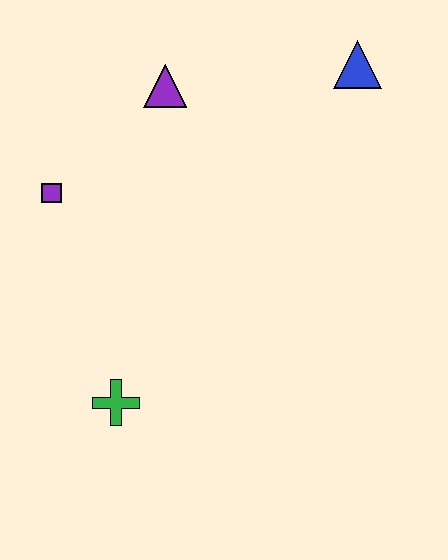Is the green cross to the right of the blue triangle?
No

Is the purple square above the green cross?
Yes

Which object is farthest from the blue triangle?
The green cross is farthest from the blue triangle.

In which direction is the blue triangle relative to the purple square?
The blue triangle is to the right of the purple square.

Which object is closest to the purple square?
The purple triangle is closest to the purple square.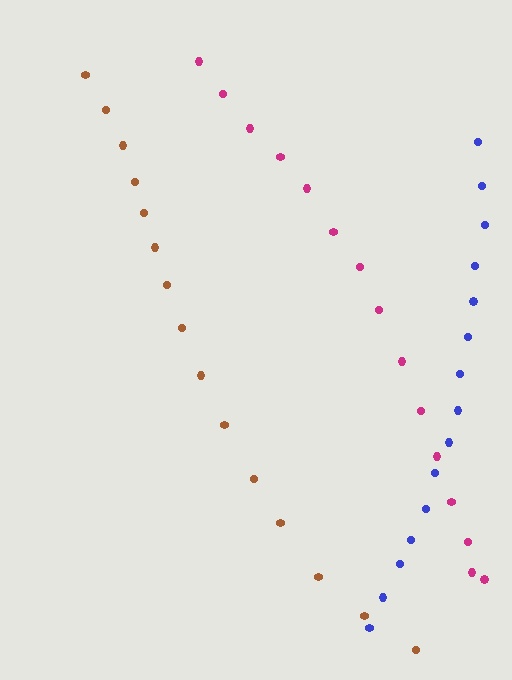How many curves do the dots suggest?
There are 3 distinct paths.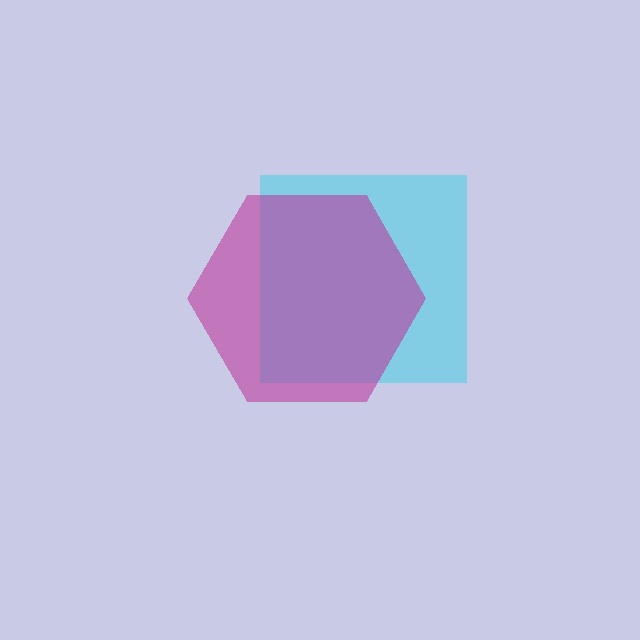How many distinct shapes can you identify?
There are 2 distinct shapes: a cyan square, a magenta hexagon.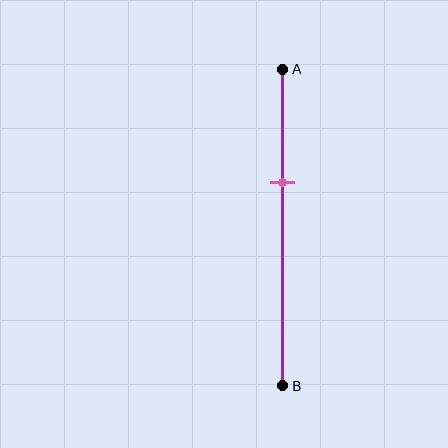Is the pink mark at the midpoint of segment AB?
No, the mark is at about 35% from A, not at the 50% midpoint.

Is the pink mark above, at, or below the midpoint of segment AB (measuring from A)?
The pink mark is above the midpoint of segment AB.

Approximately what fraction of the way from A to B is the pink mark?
The pink mark is approximately 35% of the way from A to B.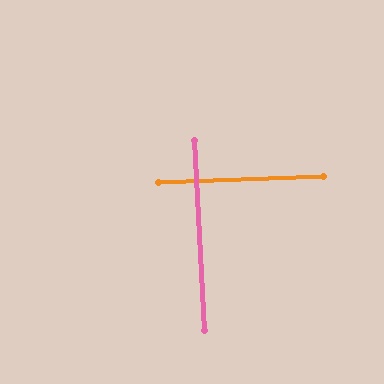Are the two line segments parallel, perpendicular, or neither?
Perpendicular — they meet at approximately 89°.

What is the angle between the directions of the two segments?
Approximately 89 degrees.